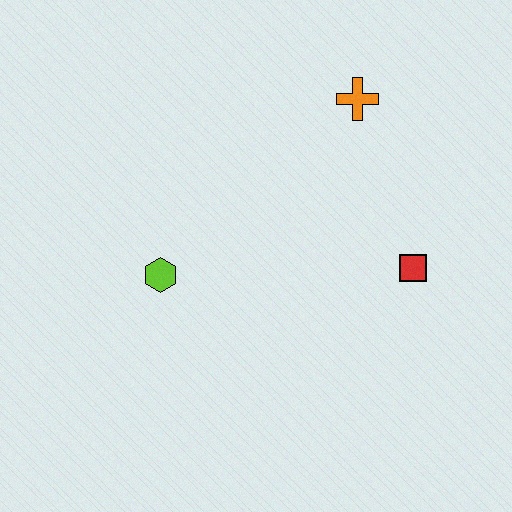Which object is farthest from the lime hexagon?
The orange cross is farthest from the lime hexagon.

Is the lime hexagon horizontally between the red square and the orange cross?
No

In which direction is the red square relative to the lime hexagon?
The red square is to the right of the lime hexagon.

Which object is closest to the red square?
The orange cross is closest to the red square.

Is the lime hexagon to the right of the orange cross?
No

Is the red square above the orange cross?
No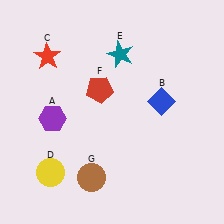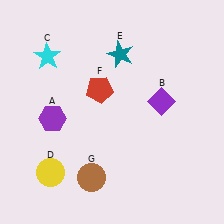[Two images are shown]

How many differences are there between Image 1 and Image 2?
There are 2 differences between the two images.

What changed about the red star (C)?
In Image 1, C is red. In Image 2, it changed to cyan.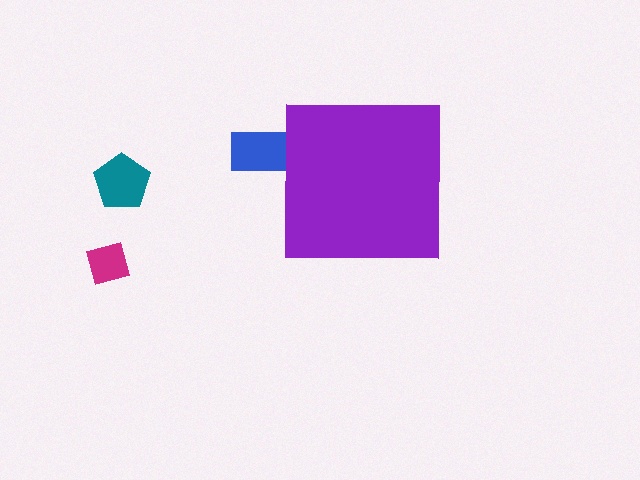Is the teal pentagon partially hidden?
No, the teal pentagon is fully visible.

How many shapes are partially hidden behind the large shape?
1 shape is partially hidden.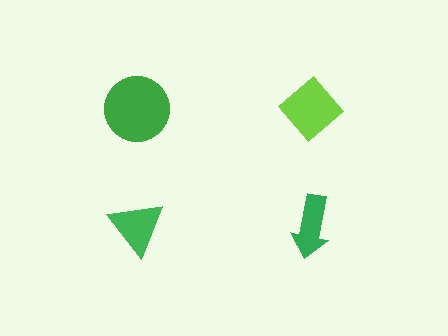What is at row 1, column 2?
A lime diamond.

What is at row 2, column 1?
A green triangle.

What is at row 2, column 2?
A green arrow.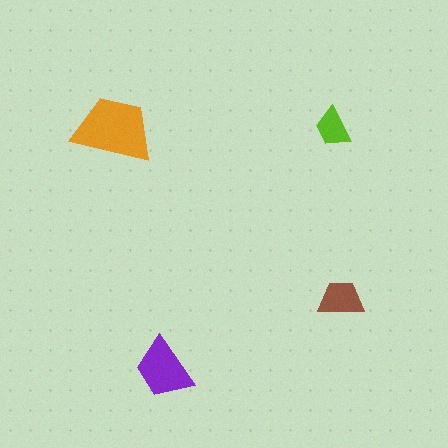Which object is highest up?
The orange trapezoid is topmost.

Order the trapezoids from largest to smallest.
the orange one, the purple one, the brown one, the lime one.